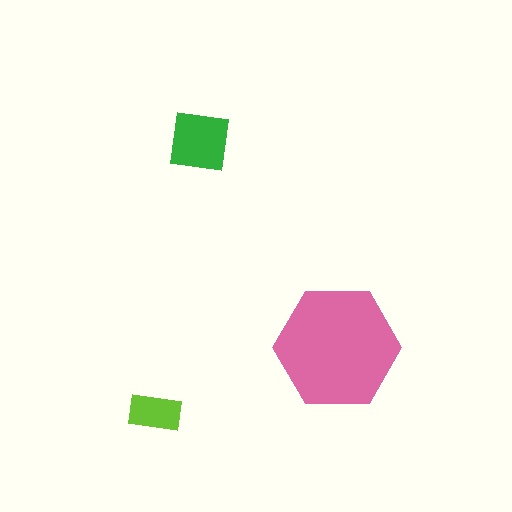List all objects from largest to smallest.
The pink hexagon, the green square, the lime rectangle.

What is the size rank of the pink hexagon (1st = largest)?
1st.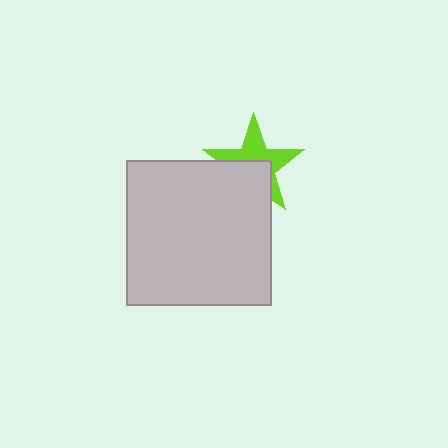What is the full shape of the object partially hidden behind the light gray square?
The partially hidden object is a lime star.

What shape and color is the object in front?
The object in front is a light gray square.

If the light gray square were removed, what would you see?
You would see the complete lime star.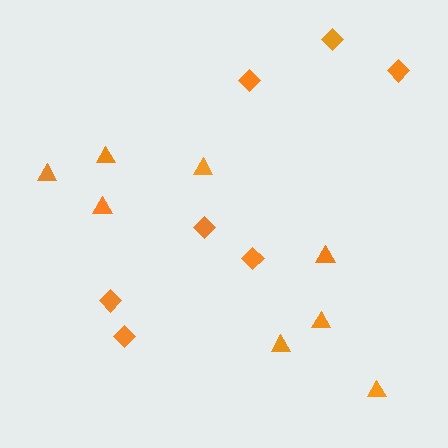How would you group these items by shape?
There are 2 groups: one group of triangles (8) and one group of diamonds (7).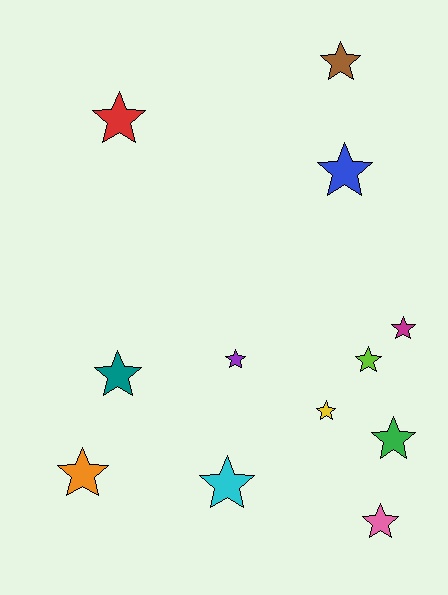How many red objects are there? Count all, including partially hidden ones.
There is 1 red object.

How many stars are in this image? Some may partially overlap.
There are 12 stars.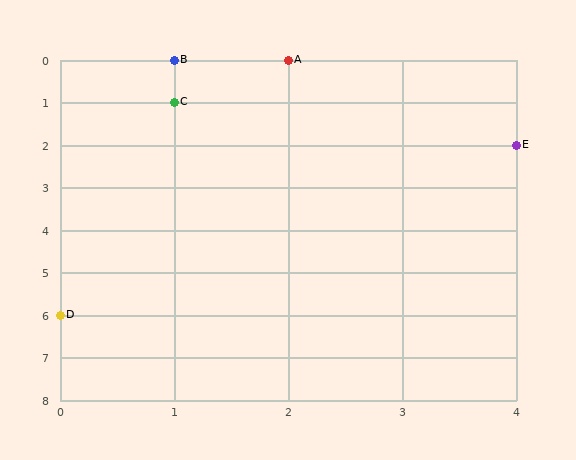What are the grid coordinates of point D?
Point D is at grid coordinates (0, 6).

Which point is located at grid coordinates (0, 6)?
Point D is at (0, 6).